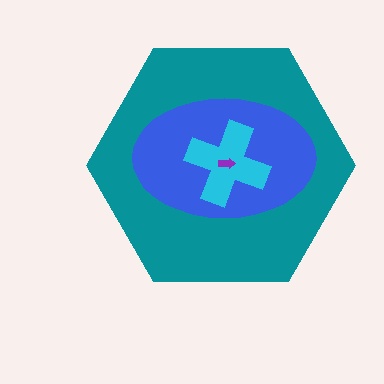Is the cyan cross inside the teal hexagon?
Yes.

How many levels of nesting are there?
4.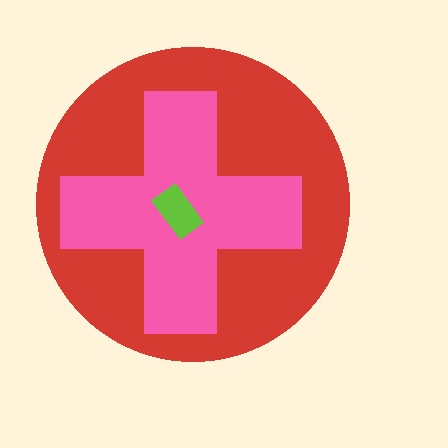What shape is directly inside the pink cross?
The lime rectangle.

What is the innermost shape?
The lime rectangle.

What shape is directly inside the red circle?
The pink cross.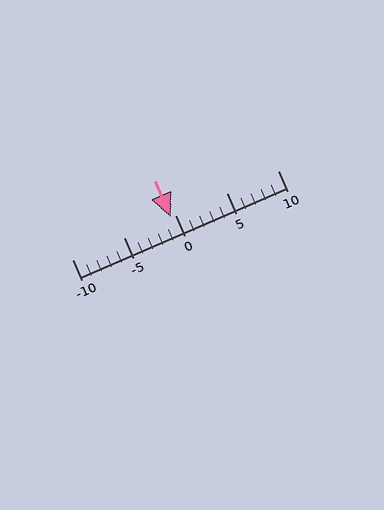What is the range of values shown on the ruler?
The ruler shows values from -10 to 10.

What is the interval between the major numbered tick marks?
The major tick marks are spaced 5 units apart.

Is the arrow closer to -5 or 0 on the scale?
The arrow is closer to 0.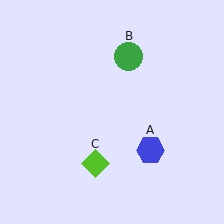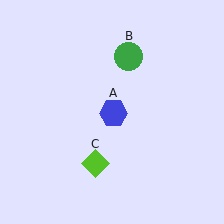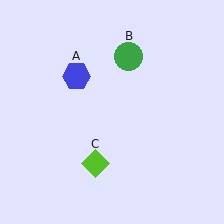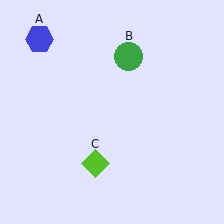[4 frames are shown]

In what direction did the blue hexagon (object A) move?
The blue hexagon (object A) moved up and to the left.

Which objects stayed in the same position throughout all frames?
Green circle (object B) and lime diamond (object C) remained stationary.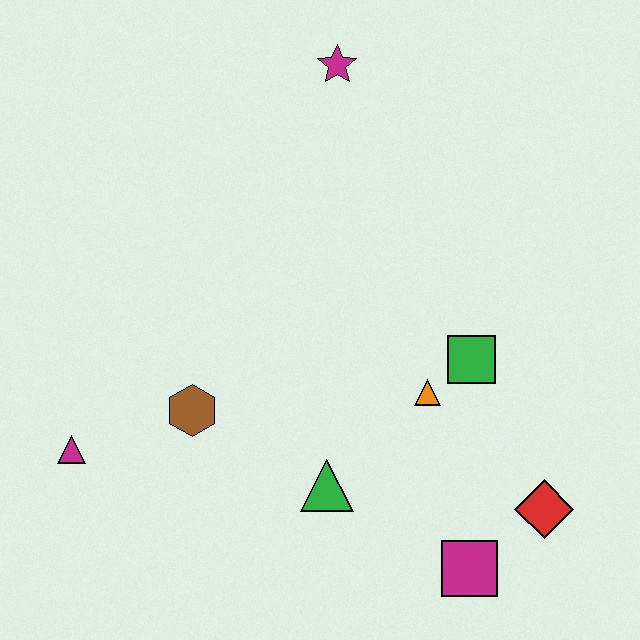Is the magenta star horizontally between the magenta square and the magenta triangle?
Yes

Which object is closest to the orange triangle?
The green square is closest to the orange triangle.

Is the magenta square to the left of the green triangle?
No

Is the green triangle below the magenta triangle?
Yes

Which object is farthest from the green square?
The magenta triangle is farthest from the green square.